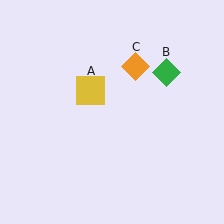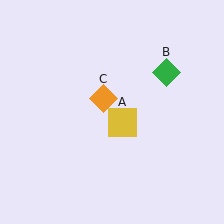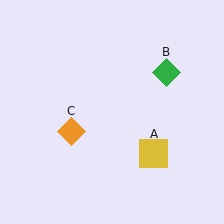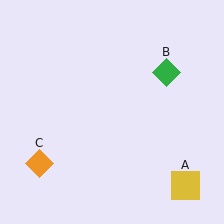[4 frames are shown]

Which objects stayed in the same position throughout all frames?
Green diamond (object B) remained stationary.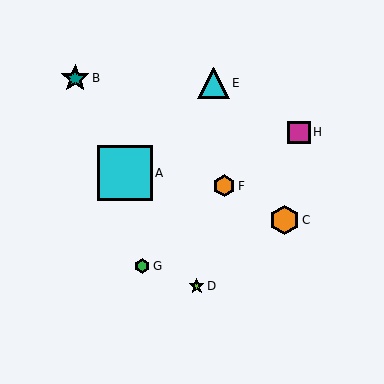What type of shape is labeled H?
Shape H is a magenta square.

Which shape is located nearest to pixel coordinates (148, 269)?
The green hexagon (labeled G) at (142, 266) is nearest to that location.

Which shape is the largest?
The cyan square (labeled A) is the largest.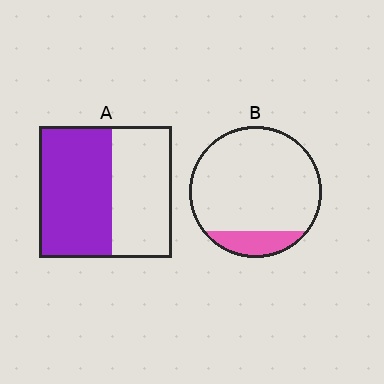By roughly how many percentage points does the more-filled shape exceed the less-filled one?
By roughly 40 percentage points (A over B).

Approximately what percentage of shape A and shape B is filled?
A is approximately 55% and B is approximately 15%.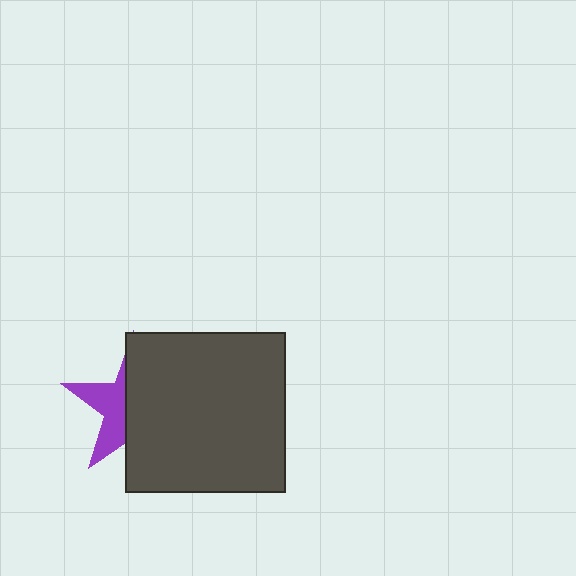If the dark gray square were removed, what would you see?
You would see the complete purple star.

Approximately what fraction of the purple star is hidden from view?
Roughly 61% of the purple star is hidden behind the dark gray square.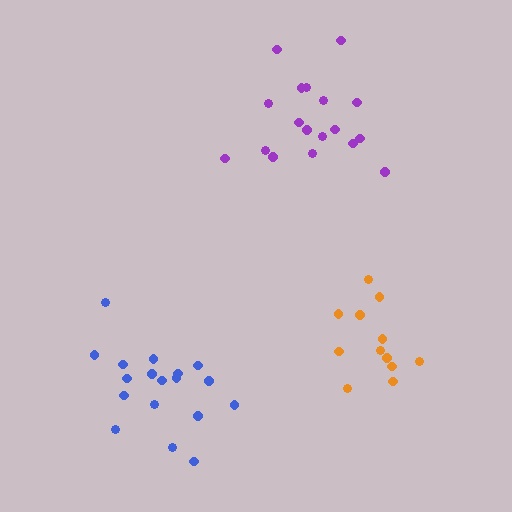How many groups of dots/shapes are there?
There are 3 groups.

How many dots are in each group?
Group 1: 12 dots, Group 2: 18 dots, Group 3: 18 dots (48 total).